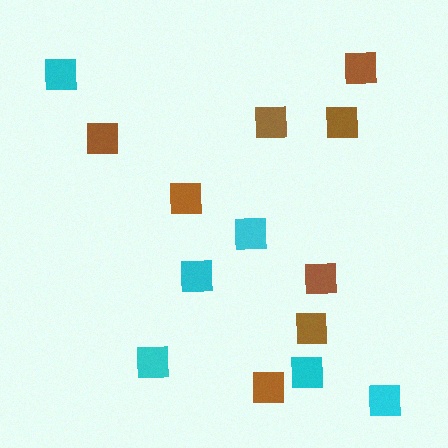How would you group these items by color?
There are 2 groups: one group of brown squares (8) and one group of cyan squares (6).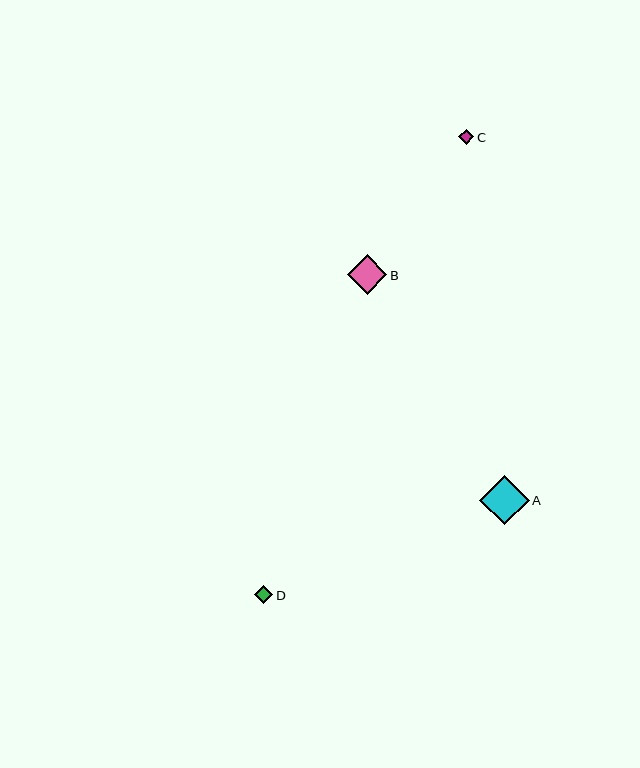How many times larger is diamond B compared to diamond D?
Diamond B is approximately 2.2 times the size of diamond D.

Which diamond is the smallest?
Diamond C is the smallest with a size of approximately 15 pixels.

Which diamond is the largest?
Diamond A is the largest with a size of approximately 50 pixels.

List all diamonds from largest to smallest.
From largest to smallest: A, B, D, C.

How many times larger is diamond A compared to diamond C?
Diamond A is approximately 3.3 times the size of diamond C.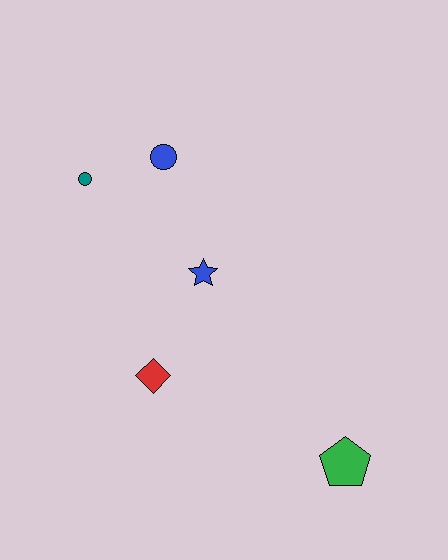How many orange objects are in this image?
There are no orange objects.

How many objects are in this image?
There are 5 objects.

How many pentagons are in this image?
There is 1 pentagon.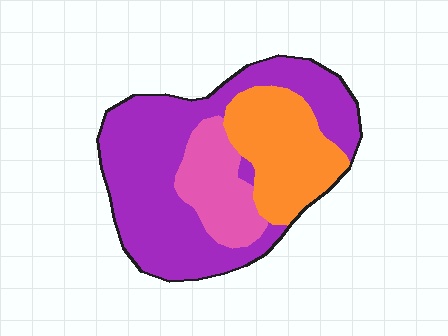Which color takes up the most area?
Purple, at roughly 55%.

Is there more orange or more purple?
Purple.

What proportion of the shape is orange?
Orange covers around 25% of the shape.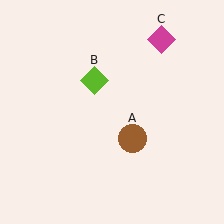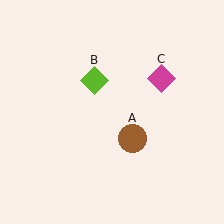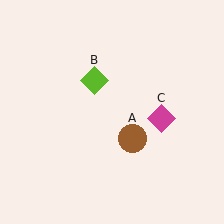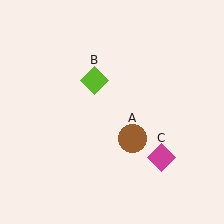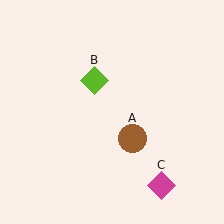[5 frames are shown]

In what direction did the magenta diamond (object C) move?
The magenta diamond (object C) moved down.